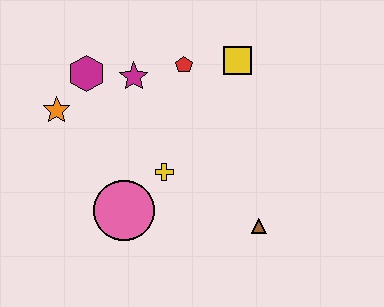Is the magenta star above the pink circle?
Yes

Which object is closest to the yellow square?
The red pentagon is closest to the yellow square.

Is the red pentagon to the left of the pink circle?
No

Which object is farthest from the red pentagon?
The brown triangle is farthest from the red pentagon.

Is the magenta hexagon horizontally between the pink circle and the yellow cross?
No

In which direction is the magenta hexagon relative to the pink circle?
The magenta hexagon is above the pink circle.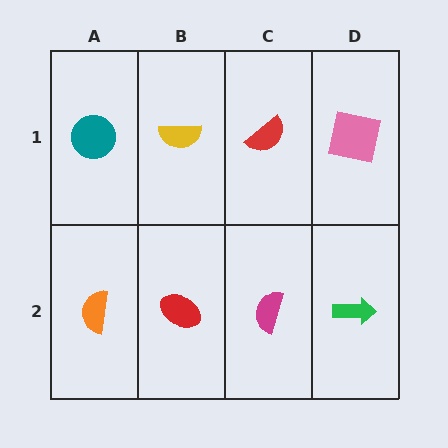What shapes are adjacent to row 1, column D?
A green arrow (row 2, column D), a red semicircle (row 1, column C).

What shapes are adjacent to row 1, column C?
A magenta semicircle (row 2, column C), a yellow semicircle (row 1, column B), a pink square (row 1, column D).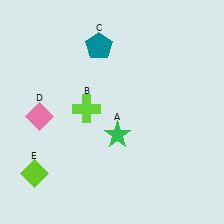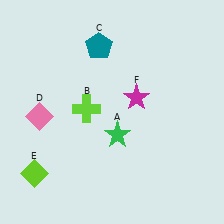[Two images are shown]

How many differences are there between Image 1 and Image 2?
There is 1 difference between the two images.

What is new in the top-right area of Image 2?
A magenta star (F) was added in the top-right area of Image 2.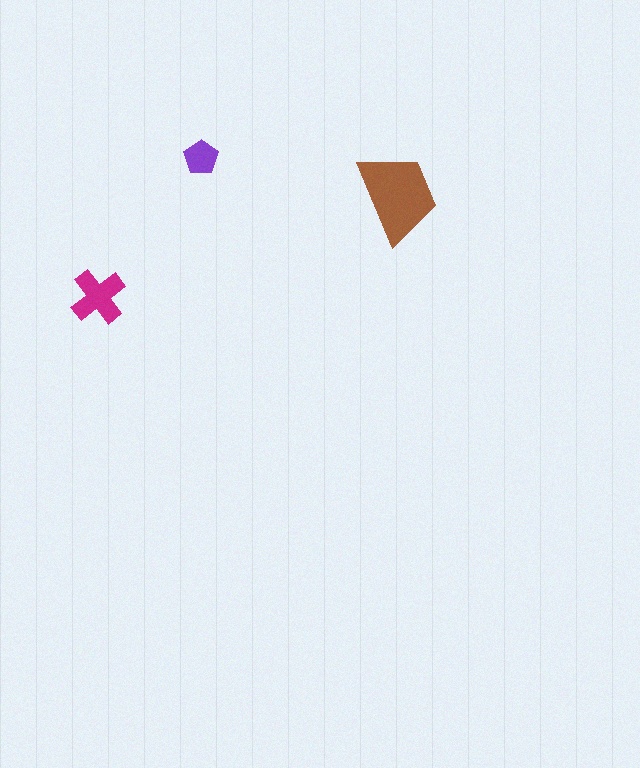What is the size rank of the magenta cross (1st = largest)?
2nd.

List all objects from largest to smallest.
The brown trapezoid, the magenta cross, the purple pentagon.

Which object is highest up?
The purple pentagon is topmost.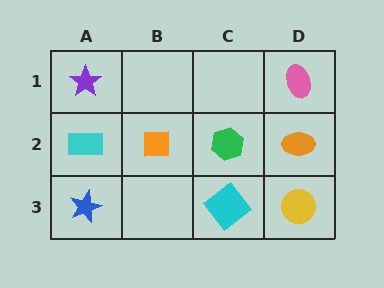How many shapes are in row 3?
3 shapes.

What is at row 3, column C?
A cyan diamond.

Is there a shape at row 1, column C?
No, that cell is empty.